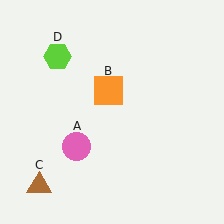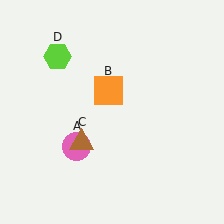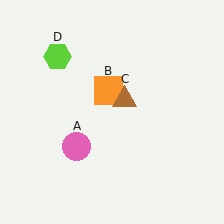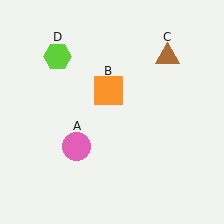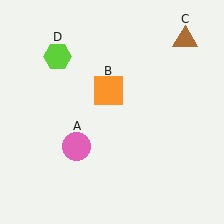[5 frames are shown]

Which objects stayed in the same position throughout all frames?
Pink circle (object A) and orange square (object B) and lime hexagon (object D) remained stationary.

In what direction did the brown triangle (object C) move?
The brown triangle (object C) moved up and to the right.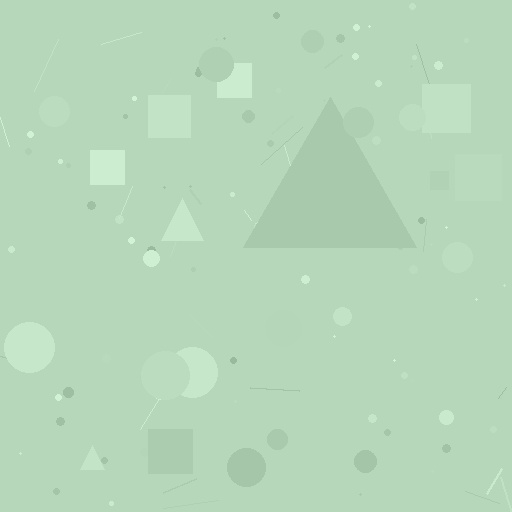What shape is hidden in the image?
A triangle is hidden in the image.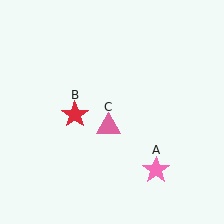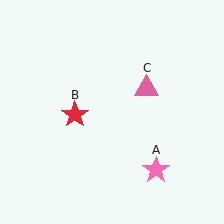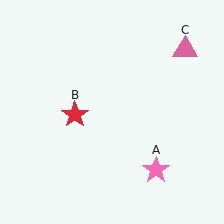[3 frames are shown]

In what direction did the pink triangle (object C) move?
The pink triangle (object C) moved up and to the right.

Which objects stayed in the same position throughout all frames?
Pink star (object A) and red star (object B) remained stationary.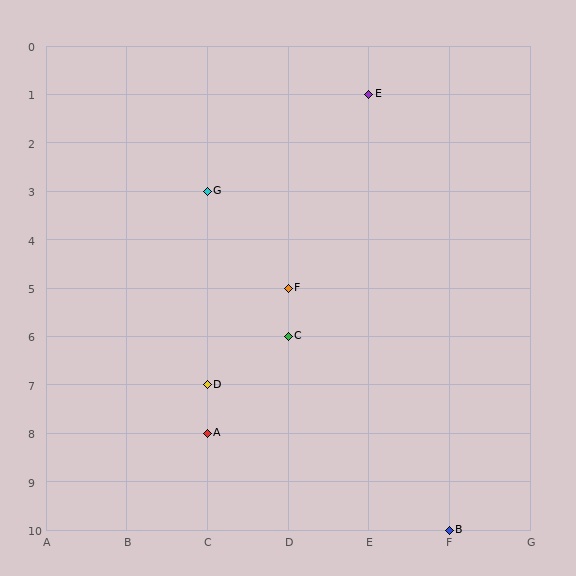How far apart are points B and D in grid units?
Points B and D are 3 columns and 3 rows apart (about 4.2 grid units diagonally).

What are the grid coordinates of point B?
Point B is at grid coordinates (F, 10).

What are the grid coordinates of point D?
Point D is at grid coordinates (C, 7).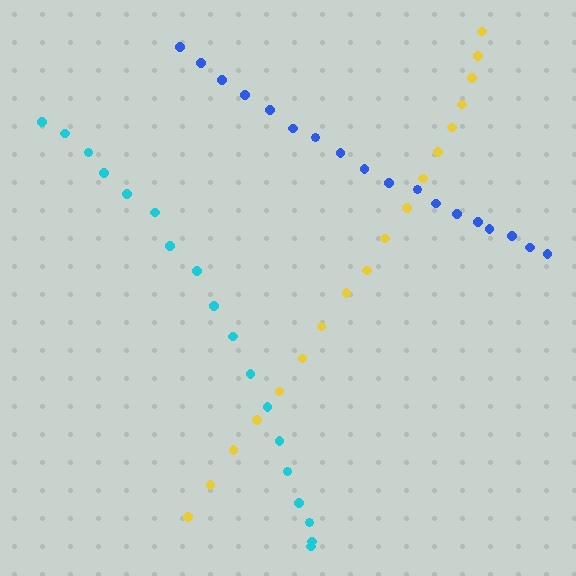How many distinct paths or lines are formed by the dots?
There are 3 distinct paths.